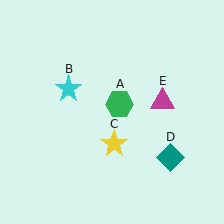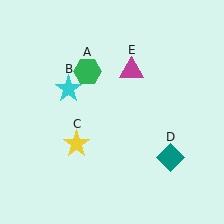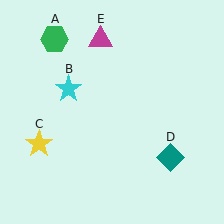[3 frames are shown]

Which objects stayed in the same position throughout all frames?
Cyan star (object B) and teal diamond (object D) remained stationary.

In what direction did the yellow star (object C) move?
The yellow star (object C) moved left.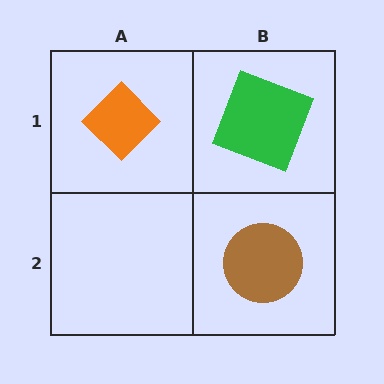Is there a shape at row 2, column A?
No, that cell is empty.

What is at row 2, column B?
A brown circle.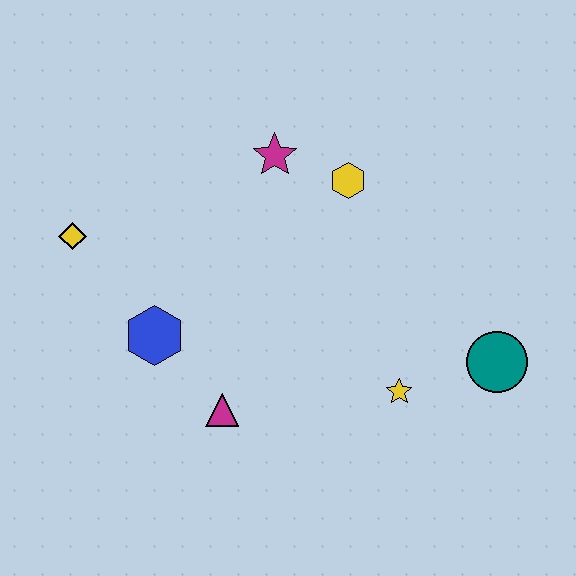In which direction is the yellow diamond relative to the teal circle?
The yellow diamond is to the left of the teal circle.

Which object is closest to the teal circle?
The yellow star is closest to the teal circle.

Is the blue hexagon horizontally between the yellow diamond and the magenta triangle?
Yes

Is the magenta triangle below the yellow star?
Yes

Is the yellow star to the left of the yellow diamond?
No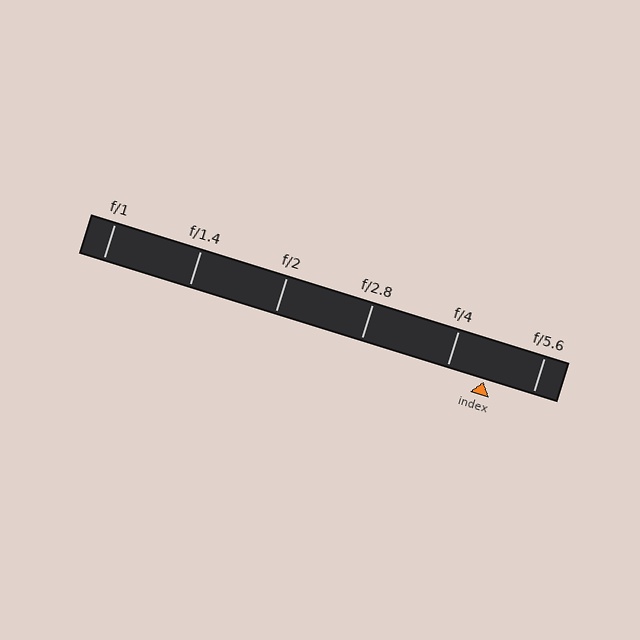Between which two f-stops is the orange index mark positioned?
The index mark is between f/4 and f/5.6.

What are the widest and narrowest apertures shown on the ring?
The widest aperture shown is f/1 and the narrowest is f/5.6.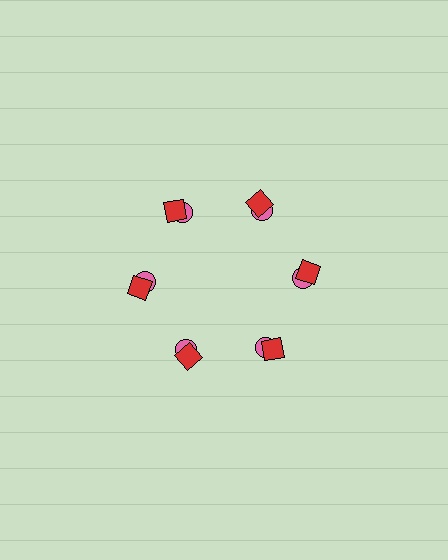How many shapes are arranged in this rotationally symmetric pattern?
There are 12 shapes, arranged in 6 groups of 2.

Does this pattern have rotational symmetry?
Yes, this pattern has 6-fold rotational symmetry. It looks the same after rotating 60 degrees around the center.